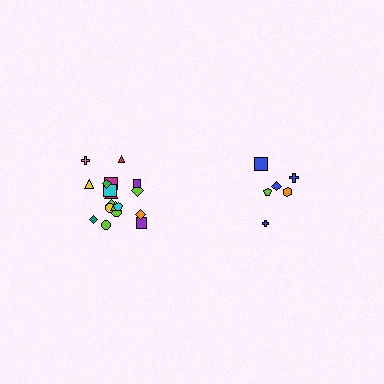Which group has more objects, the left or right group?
The left group.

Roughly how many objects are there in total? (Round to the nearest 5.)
Roughly 25 objects in total.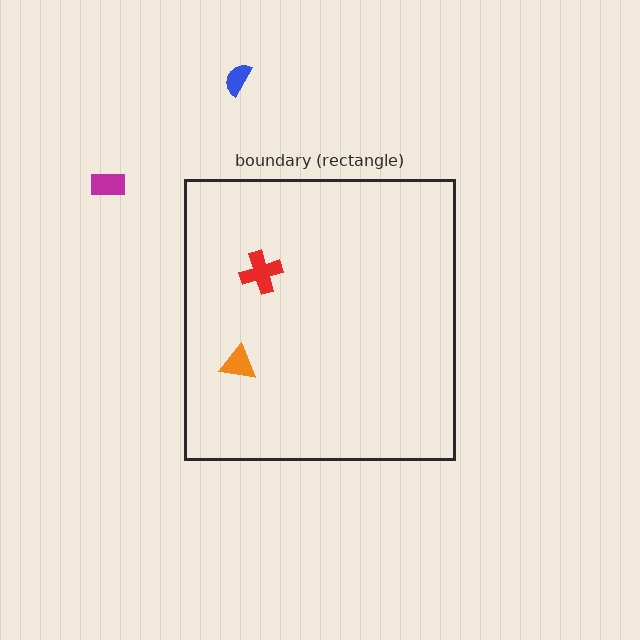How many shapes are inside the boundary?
2 inside, 2 outside.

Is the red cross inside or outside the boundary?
Inside.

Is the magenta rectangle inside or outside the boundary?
Outside.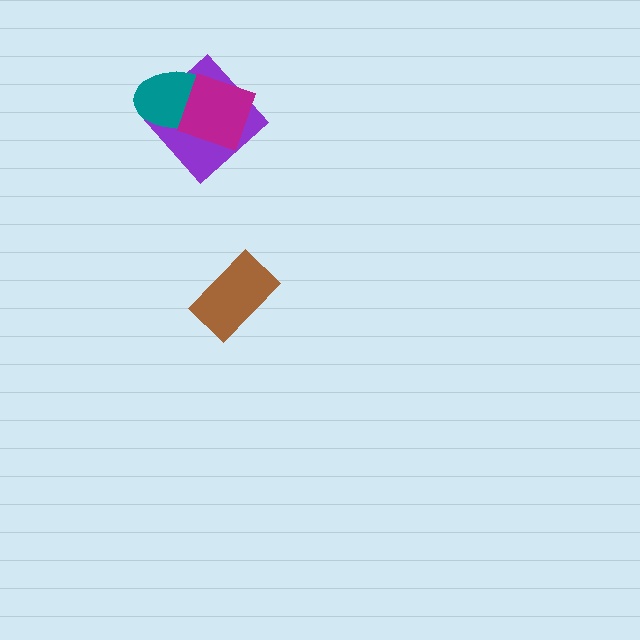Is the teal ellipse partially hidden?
Yes, it is partially covered by another shape.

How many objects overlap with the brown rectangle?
0 objects overlap with the brown rectangle.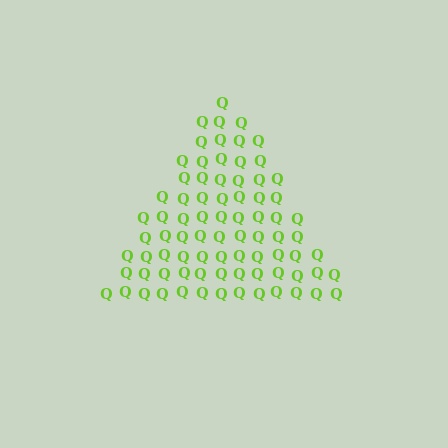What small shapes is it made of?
It is made of small letter Q's.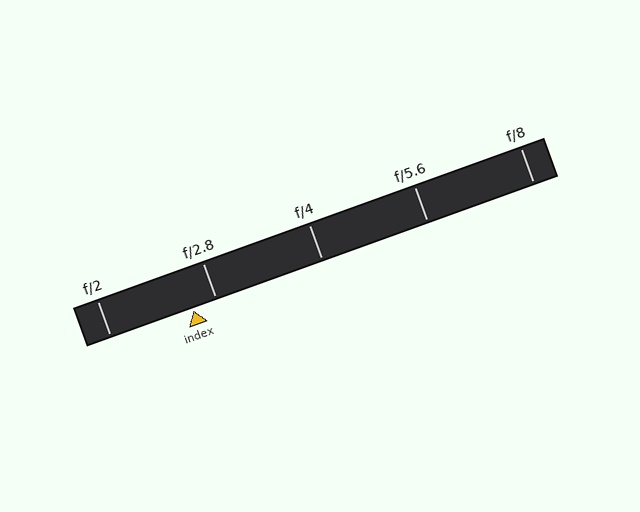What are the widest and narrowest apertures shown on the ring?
The widest aperture shown is f/2 and the narrowest is f/8.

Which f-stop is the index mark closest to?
The index mark is closest to f/2.8.